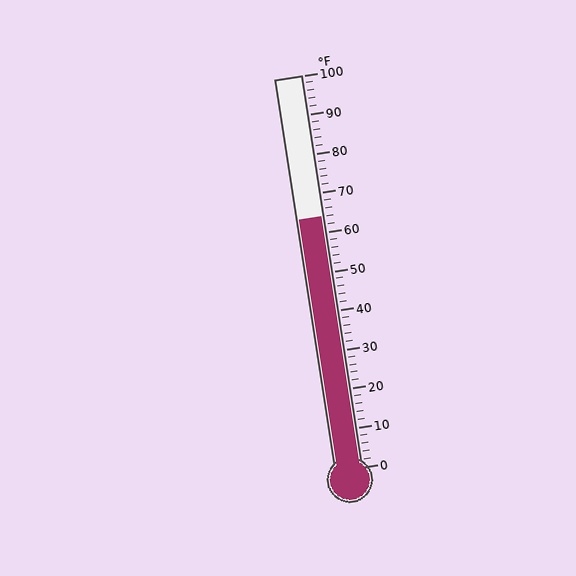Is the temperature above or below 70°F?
The temperature is below 70°F.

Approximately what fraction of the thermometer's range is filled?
The thermometer is filled to approximately 65% of its range.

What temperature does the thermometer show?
The thermometer shows approximately 64°F.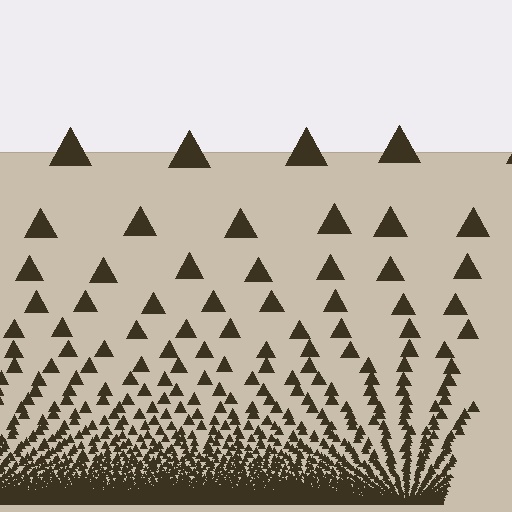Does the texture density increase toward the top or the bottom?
Density increases toward the bottom.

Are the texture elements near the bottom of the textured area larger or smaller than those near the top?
Smaller. The gradient is inverted — elements near the bottom are smaller and denser.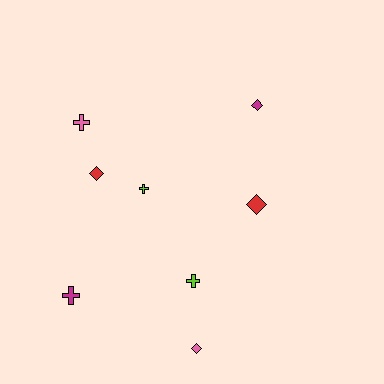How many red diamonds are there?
There are 2 red diamonds.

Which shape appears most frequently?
Diamond, with 4 objects.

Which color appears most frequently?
Lime, with 2 objects.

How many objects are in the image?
There are 8 objects.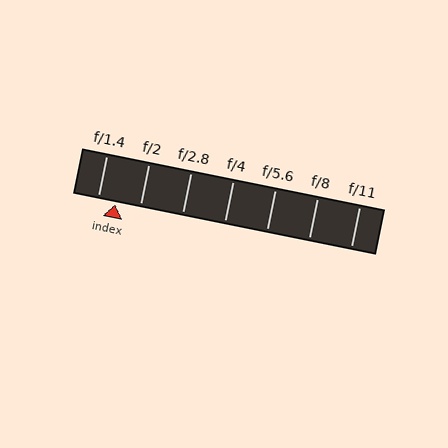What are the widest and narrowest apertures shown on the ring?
The widest aperture shown is f/1.4 and the narrowest is f/11.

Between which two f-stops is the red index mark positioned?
The index mark is between f/1.4 and f/2.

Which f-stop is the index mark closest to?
The index mark is closest to f/1.4.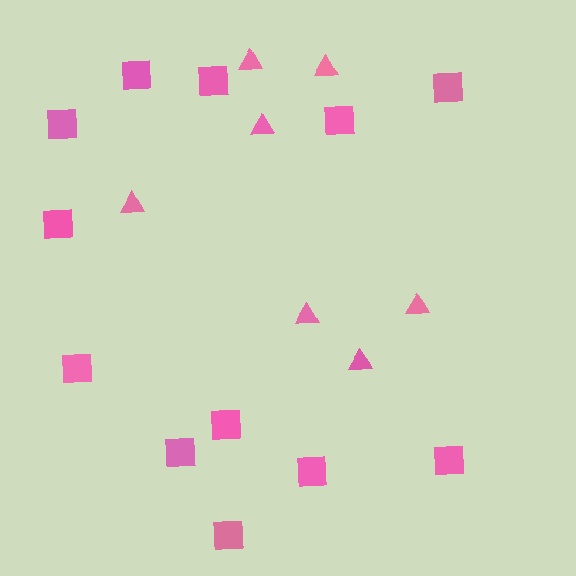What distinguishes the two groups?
There are 2 groups: one group of triangles (7) and one group of squares (12).